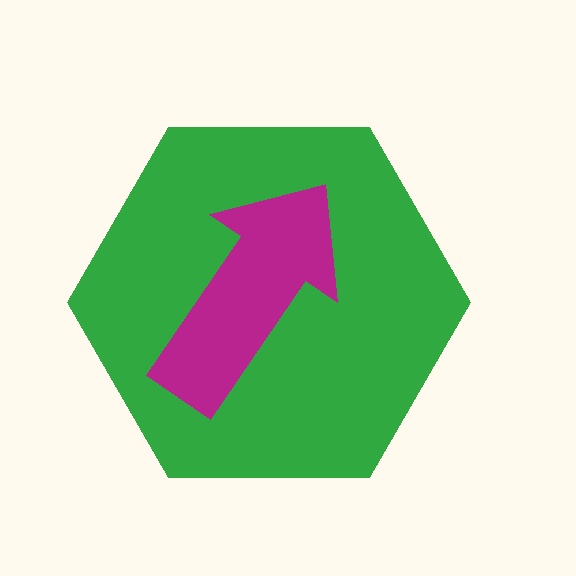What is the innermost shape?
The magenta arrow.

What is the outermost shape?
The green hexagon.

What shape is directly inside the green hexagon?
The magenta arrow.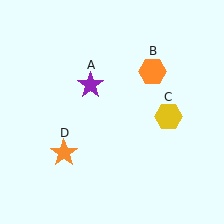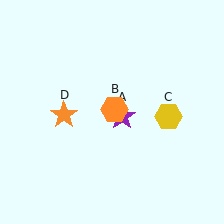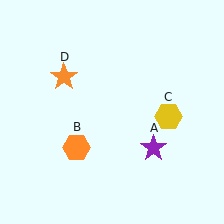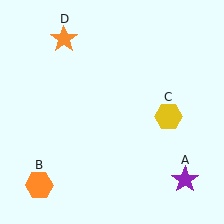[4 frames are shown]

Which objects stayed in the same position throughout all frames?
Yellow hexagon (object C) remained stationary.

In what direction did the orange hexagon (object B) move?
The orange hexagon (object B) moved down and to the left.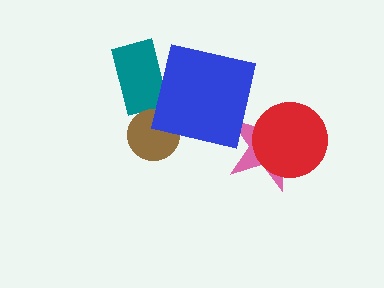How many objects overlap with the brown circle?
0 objects overlap with the brown circle.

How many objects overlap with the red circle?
1 object overlaps with the red circle.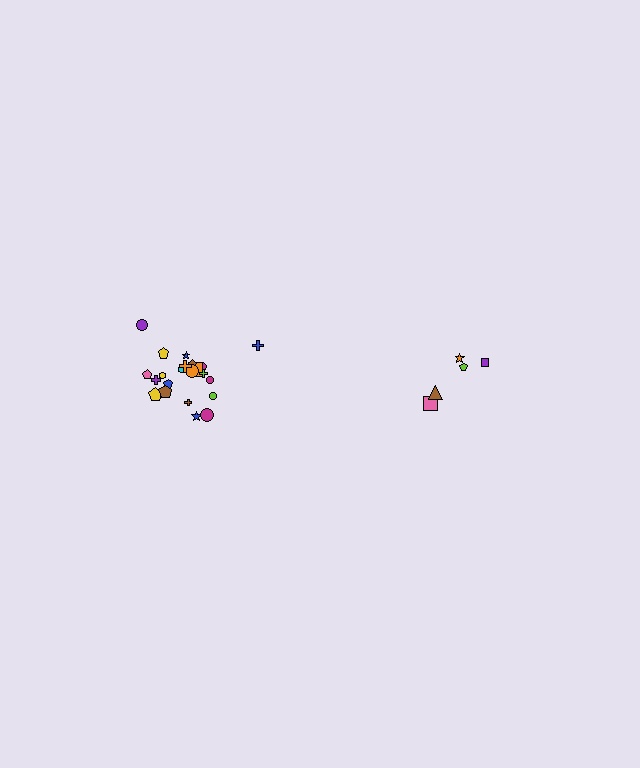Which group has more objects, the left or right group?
The left group.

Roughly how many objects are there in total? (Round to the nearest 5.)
Roughly 25 objects in total.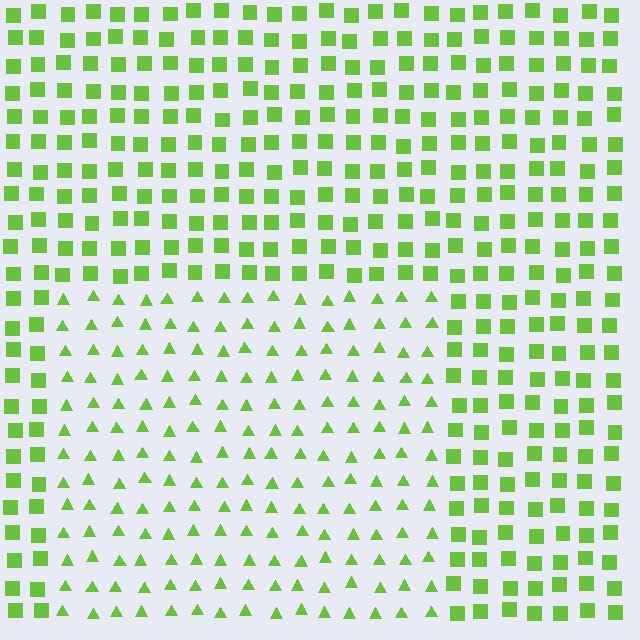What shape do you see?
I see a rectangle.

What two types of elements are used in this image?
The image uses triangles inside the rectangle region and squares outside it.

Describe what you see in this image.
The image is filled with small lime elements arranged in a uniform grid. A rectangle-shaped region contains triangles, while the surrounding area contains squares. The boundary is defined purely by the change in element shape.